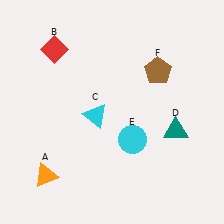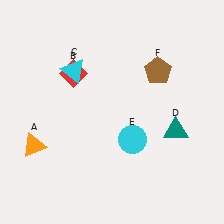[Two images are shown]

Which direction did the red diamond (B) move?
The red diamond (B) moved down.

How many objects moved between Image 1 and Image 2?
3 objects moved between the two images.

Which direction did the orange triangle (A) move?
The orange triangle (A) moved up.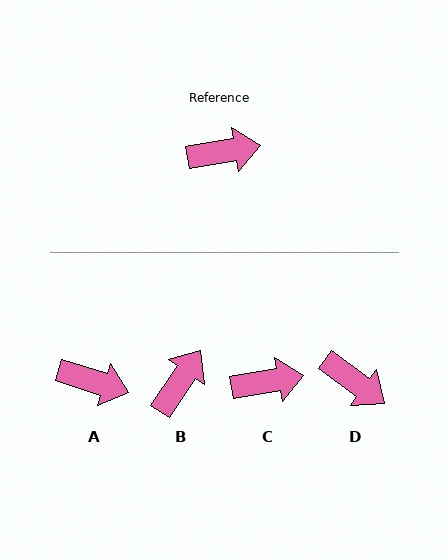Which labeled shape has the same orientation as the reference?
C.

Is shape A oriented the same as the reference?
No, it is off by about 27 degrees.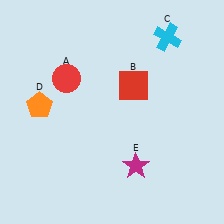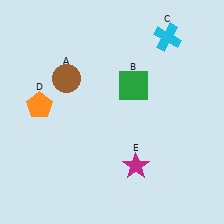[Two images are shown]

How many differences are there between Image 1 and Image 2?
There are 2 differences between the two images.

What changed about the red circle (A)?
In Image 1, A is red. In Image 2, it changed to brown.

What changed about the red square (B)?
In Image 1, B is red. In Image 2, it changed to green.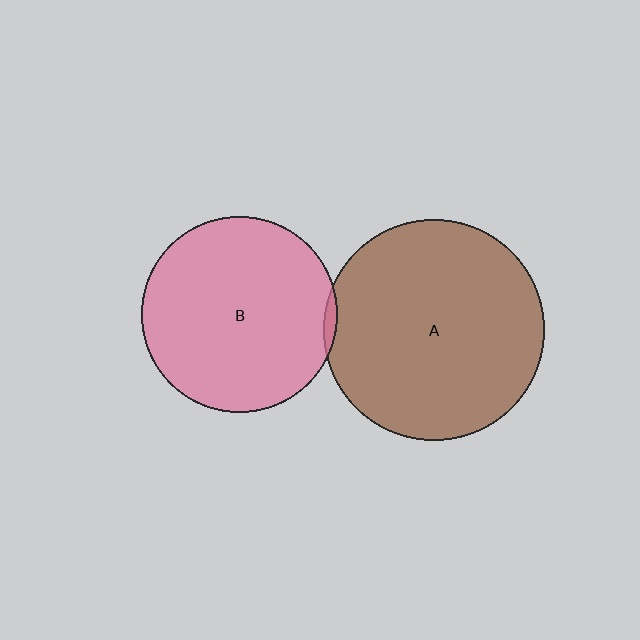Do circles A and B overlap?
Yes.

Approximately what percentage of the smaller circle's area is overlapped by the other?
Approximately 5%.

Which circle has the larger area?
Circle A (brown).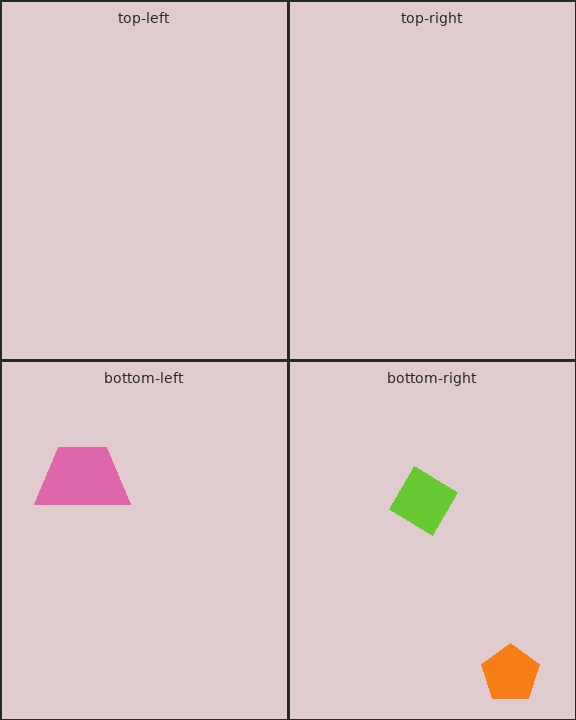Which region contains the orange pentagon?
The bottom-right region.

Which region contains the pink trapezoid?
The bottom-left region.